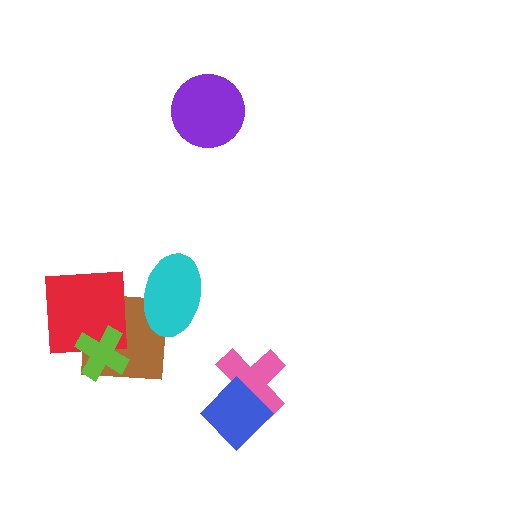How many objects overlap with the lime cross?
2 objects overlap with the lime cross.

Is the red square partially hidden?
Yes, it is partially covered by another shape.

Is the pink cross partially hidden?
Yes, it is partially covered by another shape.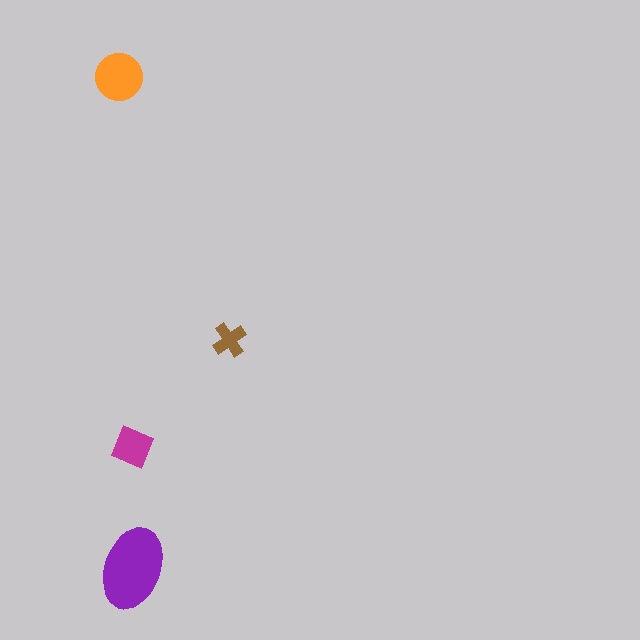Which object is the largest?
The purple ellipse.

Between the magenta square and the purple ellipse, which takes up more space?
The purple ellipse.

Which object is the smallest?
The brown cross.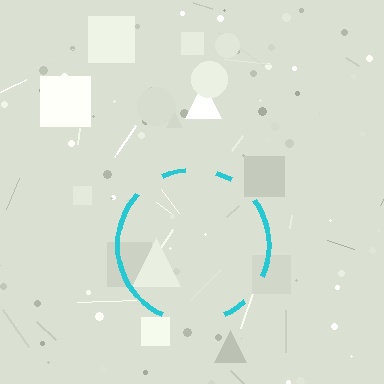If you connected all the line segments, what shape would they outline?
They would outline a circle.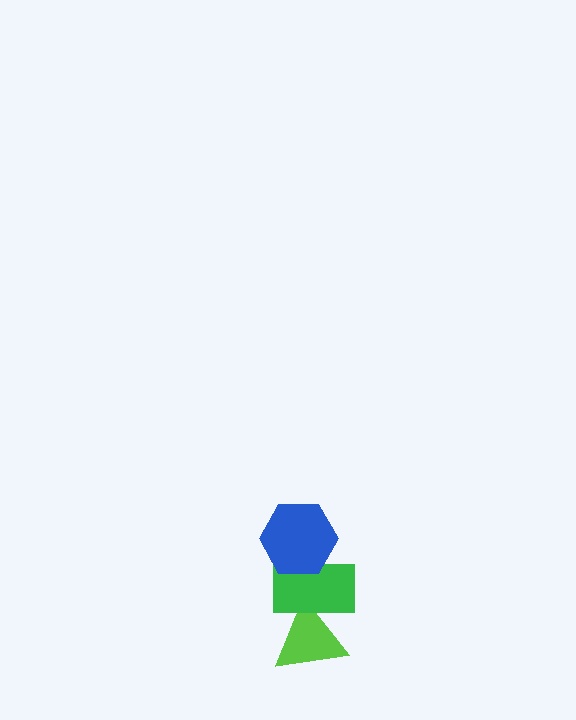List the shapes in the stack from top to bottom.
From top to bottom: the blue hexagon, the green rectangle, the lime triangle.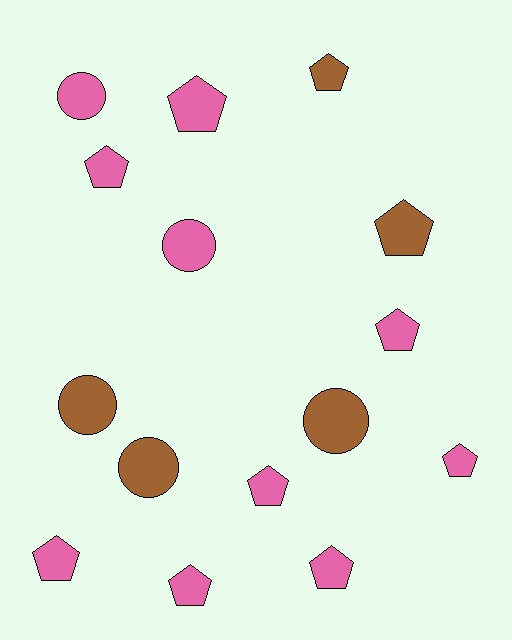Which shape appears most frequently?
Pentagon, with 10 objects.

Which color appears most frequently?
Pink, with 10 objects.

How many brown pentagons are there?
There are 2 brown pentagons.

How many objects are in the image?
There are 15 objects.